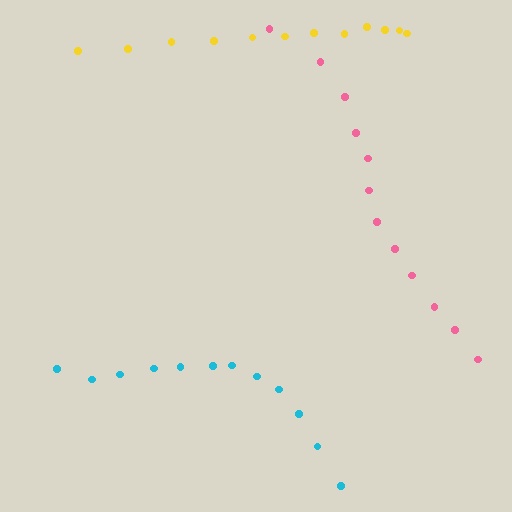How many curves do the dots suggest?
There are 3 distinct paths.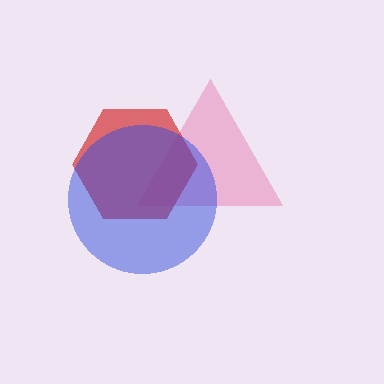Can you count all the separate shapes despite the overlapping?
Yes, there are 3 separate shapes.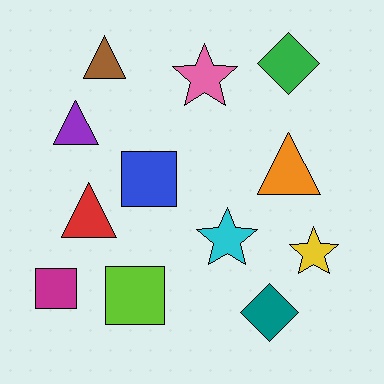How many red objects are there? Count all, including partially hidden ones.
There is 1 red object.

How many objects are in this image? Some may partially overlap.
There are 12 objects.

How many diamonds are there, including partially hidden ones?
There are 2 diamonds.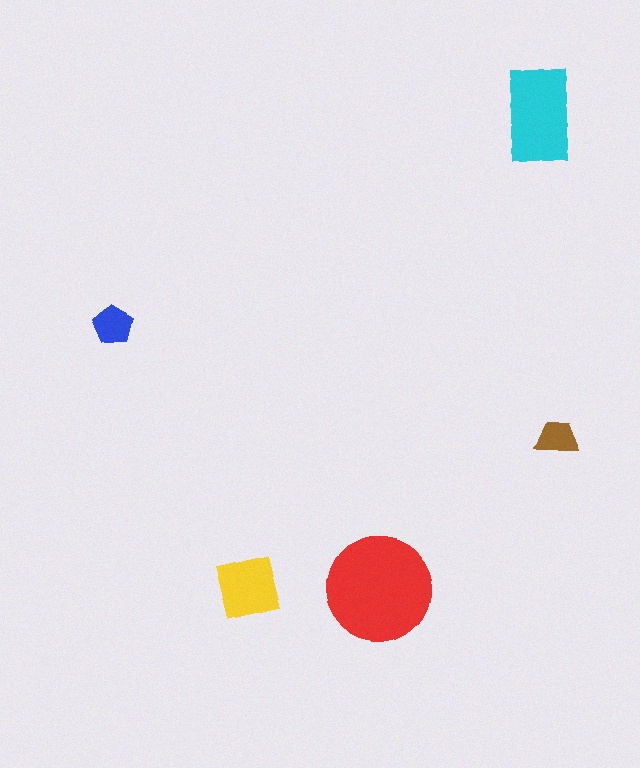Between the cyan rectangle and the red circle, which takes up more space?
The red circle.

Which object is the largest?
The red circle.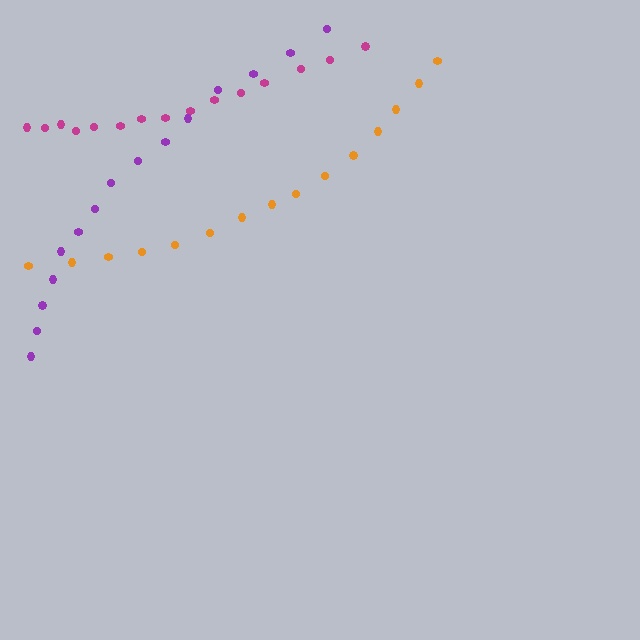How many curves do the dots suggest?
There are 3 distinct paths.